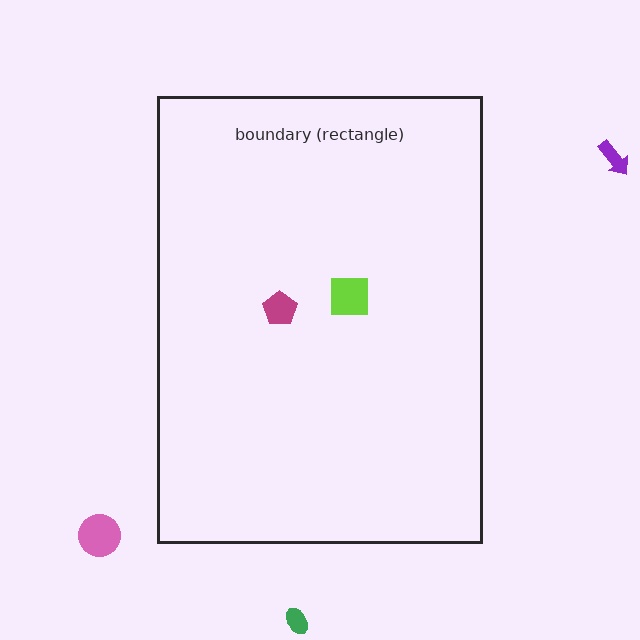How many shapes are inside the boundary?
2 inside, 3 outside.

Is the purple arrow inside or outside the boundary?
Outside.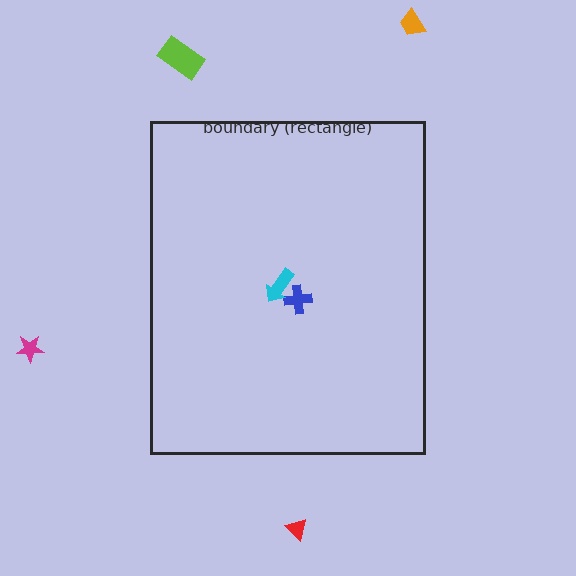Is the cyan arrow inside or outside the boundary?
Inside.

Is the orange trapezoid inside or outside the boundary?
Outside.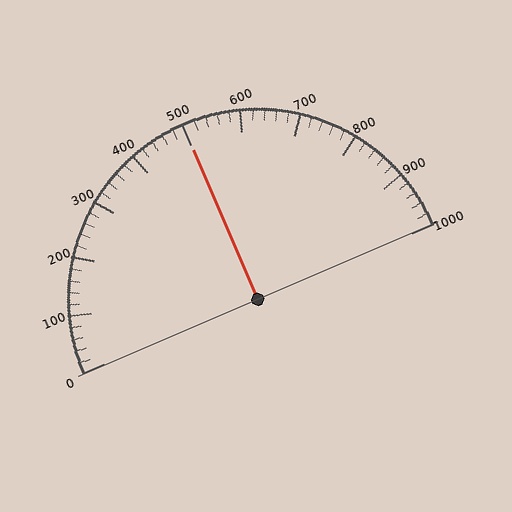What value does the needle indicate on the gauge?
The needle indicates approximately 500.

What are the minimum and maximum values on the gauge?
The gauge ranges from 0 to 1000.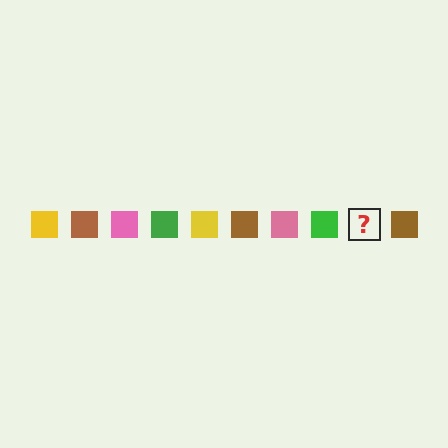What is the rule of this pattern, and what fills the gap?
The rule is that the pattern cycles through yellow, brown, pink, green squares. The gap should be filled with a yellow square.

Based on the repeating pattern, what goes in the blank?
The blank should be a yellow square.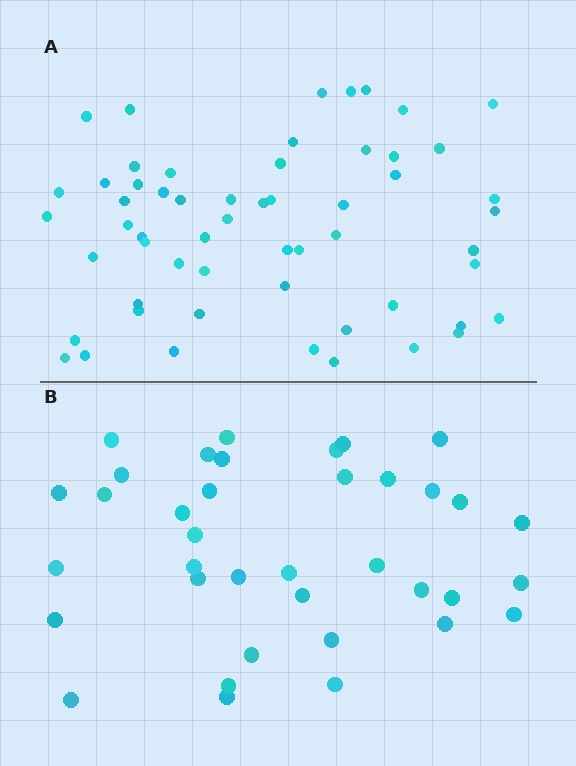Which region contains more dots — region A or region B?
Region A (the top region) has more dots.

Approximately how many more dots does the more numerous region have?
Region A has approximately 20 more dots than region B.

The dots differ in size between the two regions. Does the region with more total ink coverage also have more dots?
No. Region B has more total ink coverage because its dots are larger, but region A actually contains more individual dots. Total area can be misleading — the number of items is what matters here.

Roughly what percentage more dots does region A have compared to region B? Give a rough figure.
About 55% more.